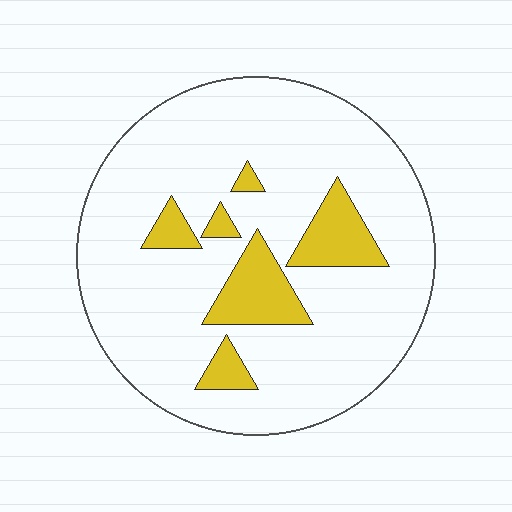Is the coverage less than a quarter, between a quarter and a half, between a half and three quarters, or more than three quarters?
Less than a quarter.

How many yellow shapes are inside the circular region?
6.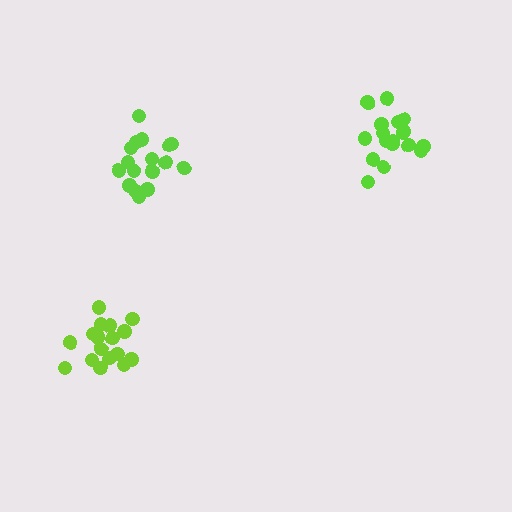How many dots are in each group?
Group 1: 17 dots, Group 2: 18 dots, Group 3: 18 dots (53 total).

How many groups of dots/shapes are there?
There are 3 groups.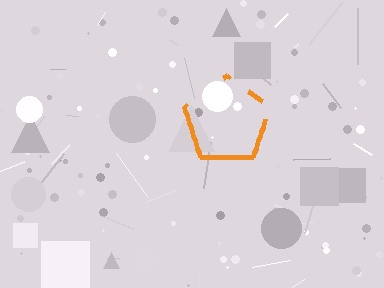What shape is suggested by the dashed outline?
The dashed outline suggests a pentagon.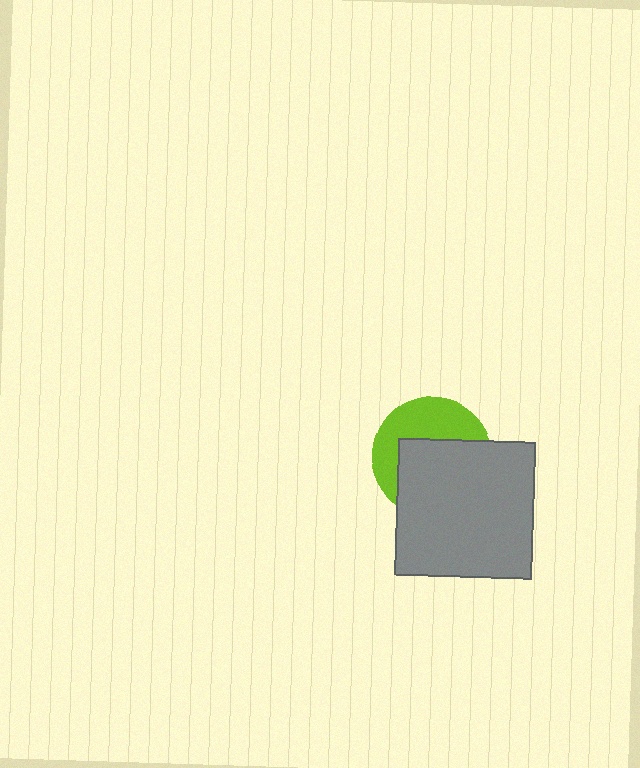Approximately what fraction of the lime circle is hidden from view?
Roughly 57% of the lime circle is hidden behind the gray square.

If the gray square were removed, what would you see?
You would see the complete lime circle.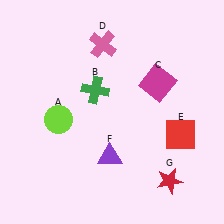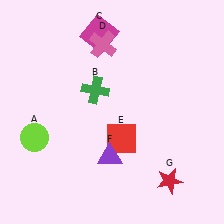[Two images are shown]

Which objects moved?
The objects that moved are: the lime circle (A), the magenta square (C), the red square (E).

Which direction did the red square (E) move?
The red square (E) moved left.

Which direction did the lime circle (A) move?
The lime circle (A) moved left.